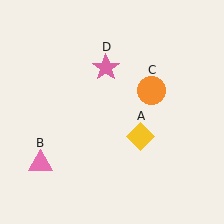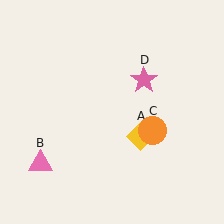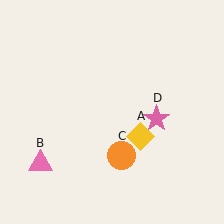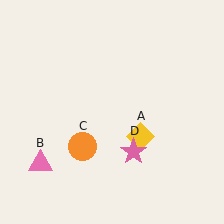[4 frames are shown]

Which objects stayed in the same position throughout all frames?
Yellow diamond (object A) and pink triangle (object B) remained stationary.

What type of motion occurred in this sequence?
The orange circle (object C), pink star (object D) rotated clockwise around the center of the scene.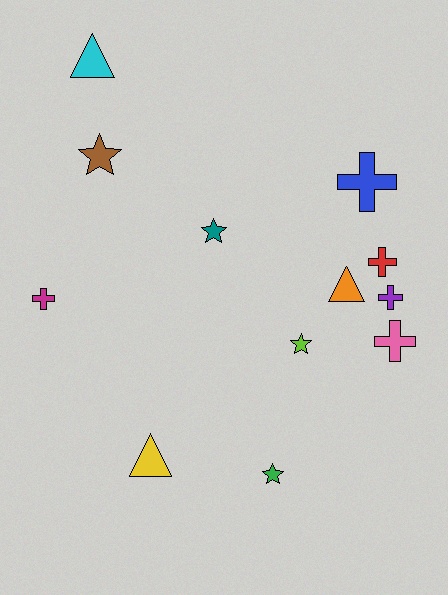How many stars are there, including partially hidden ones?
There are 4 stars.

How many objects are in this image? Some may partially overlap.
There are 12 objects.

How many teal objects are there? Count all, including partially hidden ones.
There is 1 teal object.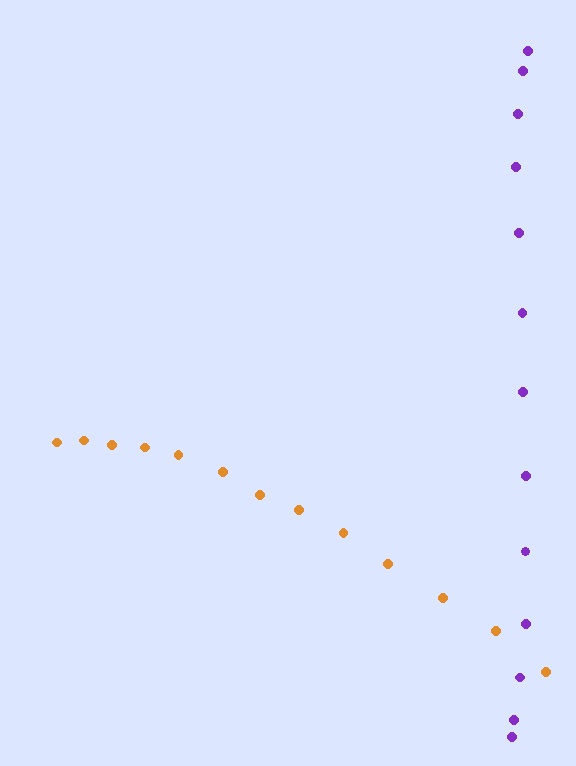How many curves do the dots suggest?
There are 2 distinct paths.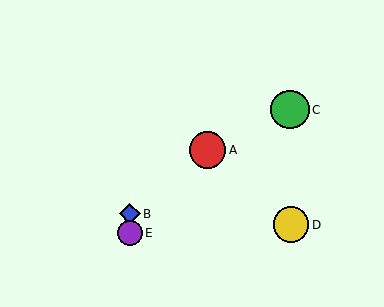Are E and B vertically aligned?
Yes, both are at x≈130.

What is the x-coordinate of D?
Object D is at x≈291.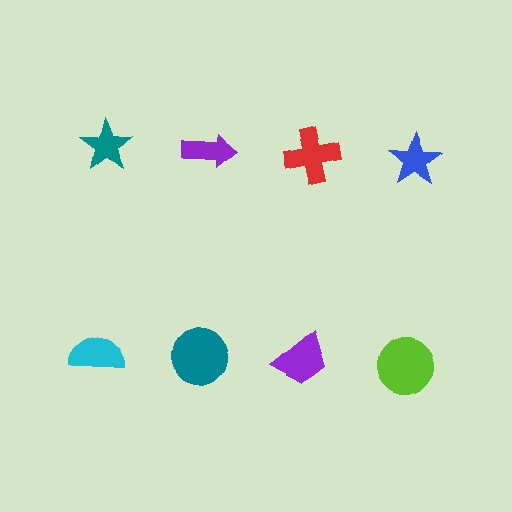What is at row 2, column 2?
A teal circle.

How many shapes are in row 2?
4 shapes.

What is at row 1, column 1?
A teal star.